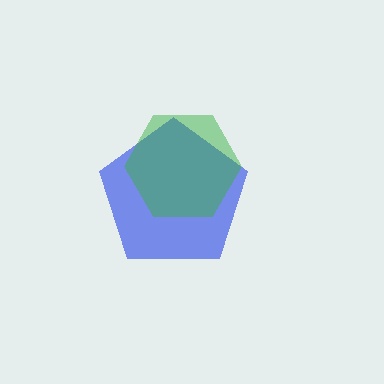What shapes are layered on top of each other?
The layered shapes are: a blue pentagon, a green hexagon.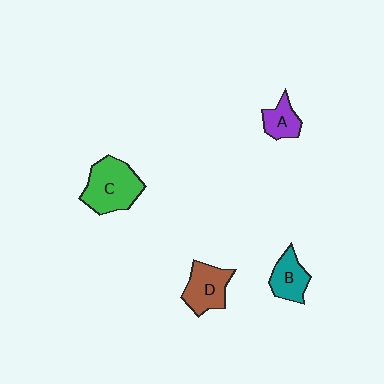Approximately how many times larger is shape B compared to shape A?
Approximately 1.2 times.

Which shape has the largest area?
Shape C (green).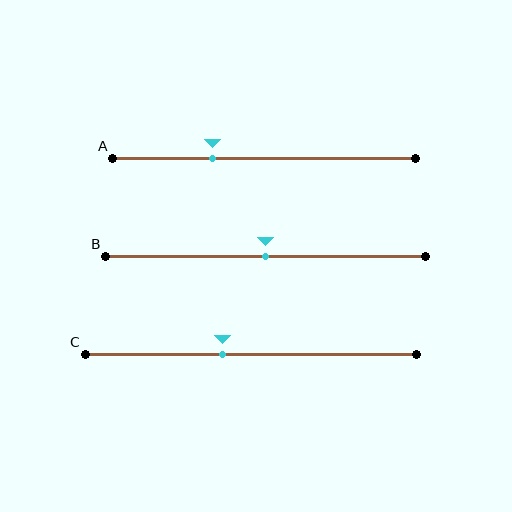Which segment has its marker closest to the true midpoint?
Segment B has its marker closest to the true midpoint.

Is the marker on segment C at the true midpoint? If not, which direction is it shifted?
No, the marker on segment C is shifted to the left by about 9% of the segment length.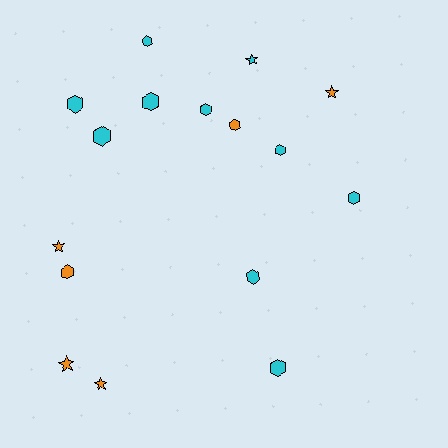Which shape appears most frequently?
Hexagon, with 11 objects.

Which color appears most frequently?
Cyan, with 10 objects.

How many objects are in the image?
There are 16 objects.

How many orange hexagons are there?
There are 2 orange hexagons.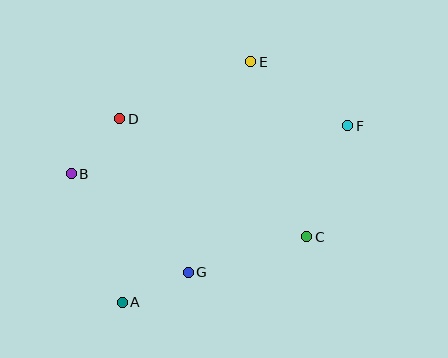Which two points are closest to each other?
Points A and G are closest to each other.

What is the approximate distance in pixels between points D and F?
The distance between D and F is approximately 228 pixels.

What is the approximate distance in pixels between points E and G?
The distance between E and G is approximately 219 pixels.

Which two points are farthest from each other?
Points A and F are farthest from each other.